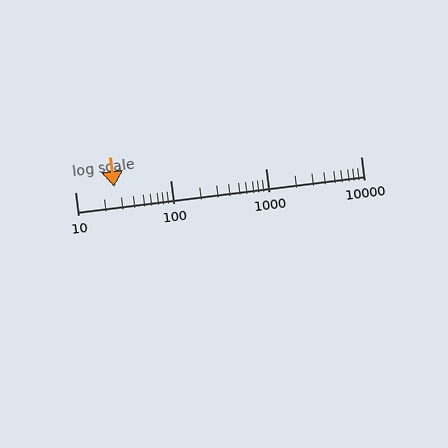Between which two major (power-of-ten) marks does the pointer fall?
The pointer is between 10 and 100.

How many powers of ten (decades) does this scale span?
The scale spans 3 decades, from 10 to 10000.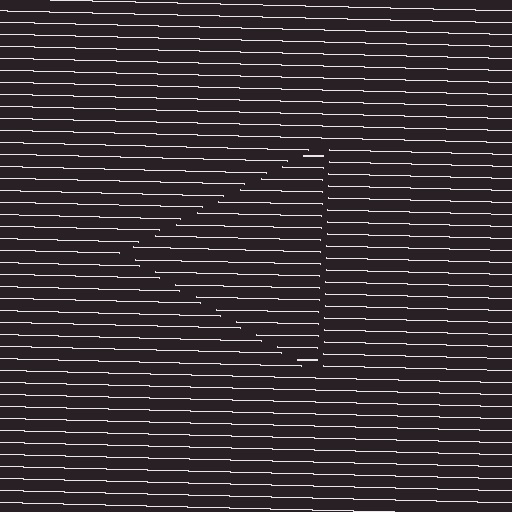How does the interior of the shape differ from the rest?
The interior of the shape contains the same grating, shifted by half a period — the contour is defined by the phase discontinuity where line-ends from the inner and outer gratings abut.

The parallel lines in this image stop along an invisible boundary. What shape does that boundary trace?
An illusory triangle. The interior of the shape contains the same grating, shifted by half a period — the contour is defined by the phase discontinuity where line-ends from the inner and outer gratings abut.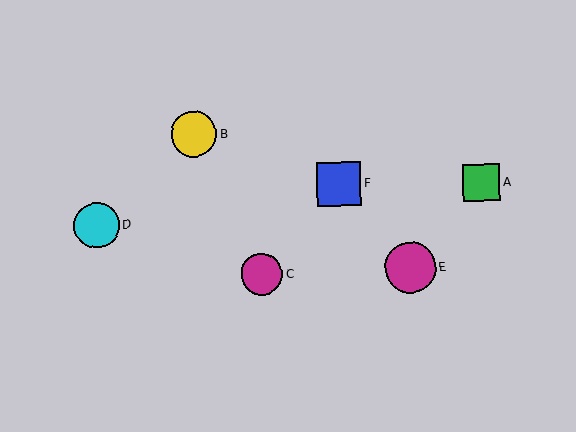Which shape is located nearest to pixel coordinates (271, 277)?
The magenta circle (labeled C) at (262, 274) is nearest to that location.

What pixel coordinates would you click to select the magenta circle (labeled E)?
Click at (410, 267) to select the magenta circle E.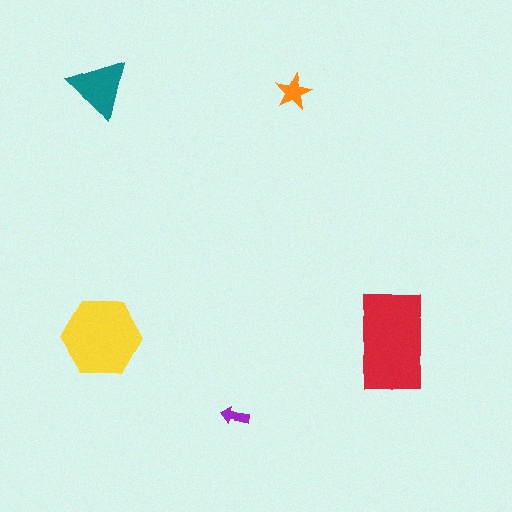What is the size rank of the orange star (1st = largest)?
4th.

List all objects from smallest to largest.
The purple arrow, the orange star, the teal triangle, the yellow hexagon, the red rectangle.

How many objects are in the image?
There are 5 objects in the image.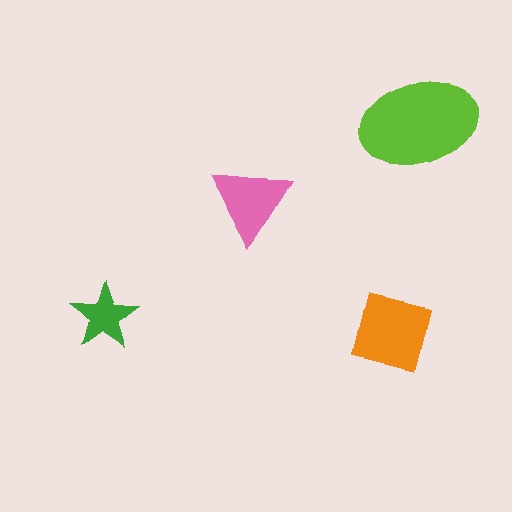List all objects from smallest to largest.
The green star, the pink triangle, the orange square, the lime ellipse.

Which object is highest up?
The lime ellipse is topmost.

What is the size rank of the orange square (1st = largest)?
2nd.